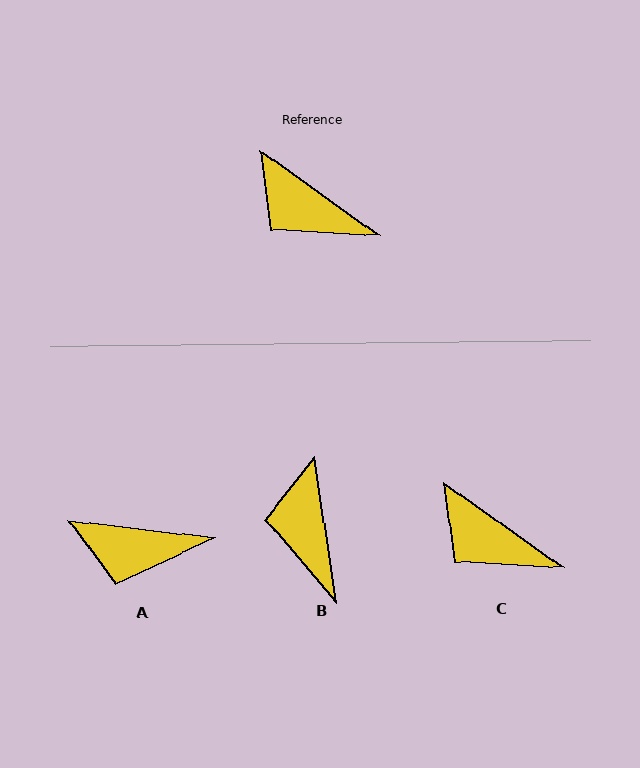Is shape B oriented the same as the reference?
No, it is off by about 46 degrees.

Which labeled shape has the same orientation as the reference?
C.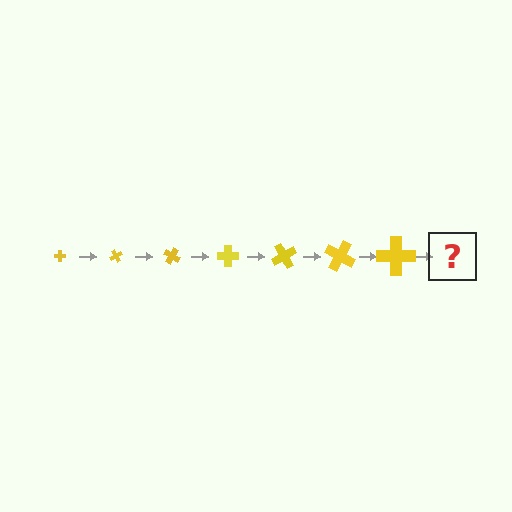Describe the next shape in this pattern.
It should be a cross, larger than the previous one and rotated 420 degrees from the start.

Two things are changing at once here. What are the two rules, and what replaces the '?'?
The two rules are that the cross grows larger each step and it rotates 60 degrees each step. The '?' should be a cross, larger than the previous one and rotated 420 degrees from the start.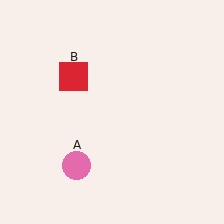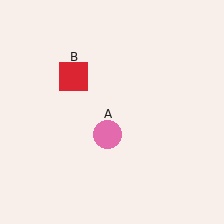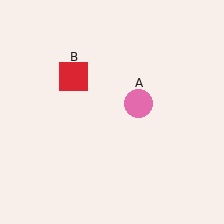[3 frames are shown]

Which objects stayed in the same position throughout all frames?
Red square (object B) remained stationary.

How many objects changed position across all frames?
1 object changed position: pink circle (object A).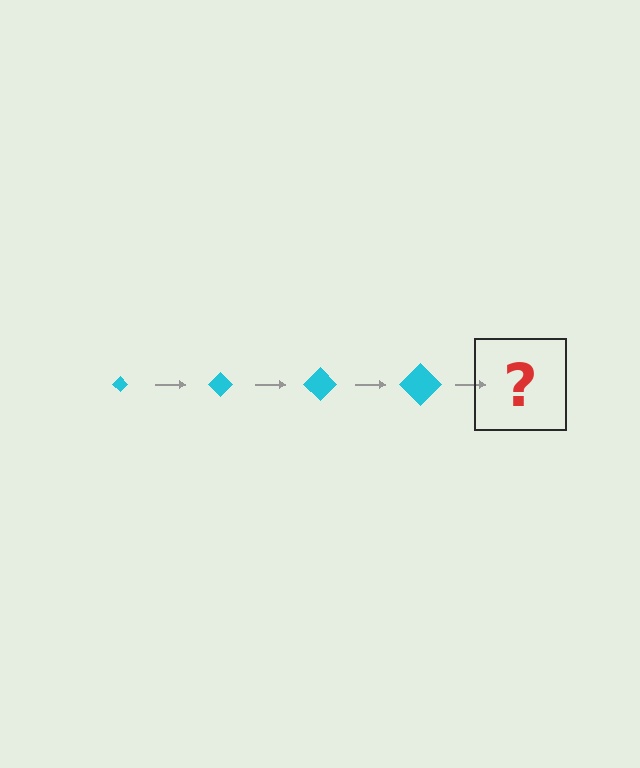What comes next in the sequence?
The next element should be a cyan diamond, larger than the previous one.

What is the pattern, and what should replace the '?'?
The pattern is that the diamond gets progressively larger each step. The '?' should be a cyan diamond, larger than the previous one.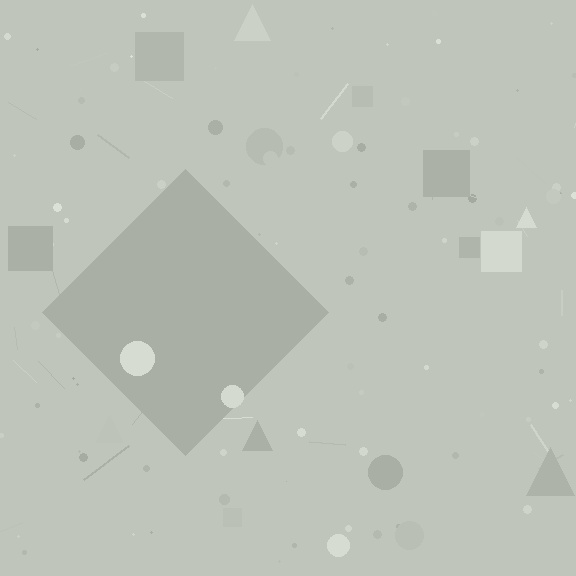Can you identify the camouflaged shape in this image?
The camouflaged shape is a diamond.